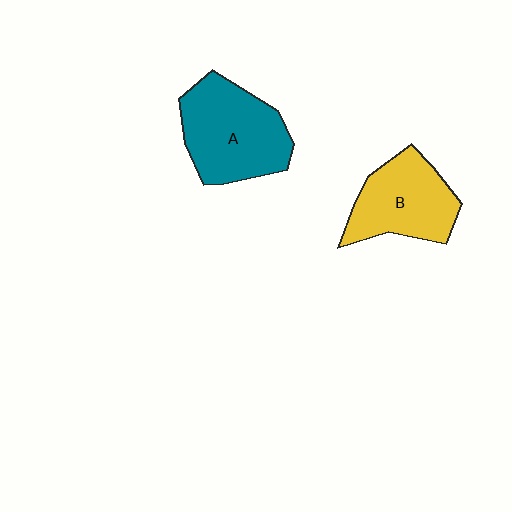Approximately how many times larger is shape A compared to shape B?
Approximately 1.2 times.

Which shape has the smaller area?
Shape B (yellow).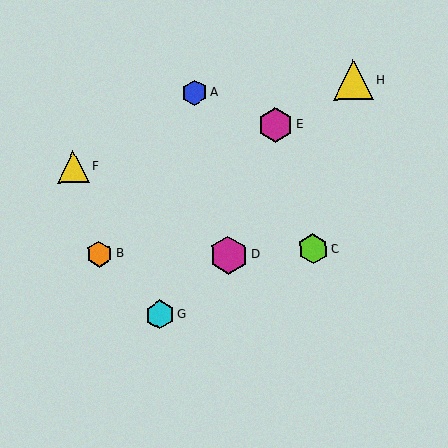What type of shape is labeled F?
Shape F is a yellow triangle.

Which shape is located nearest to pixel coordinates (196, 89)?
The blue hexagon (labeled A) at (195, 93) is nearest to that location.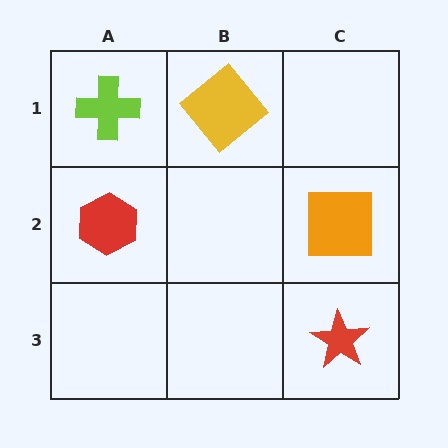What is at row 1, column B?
A yellow diamond.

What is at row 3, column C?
A red star.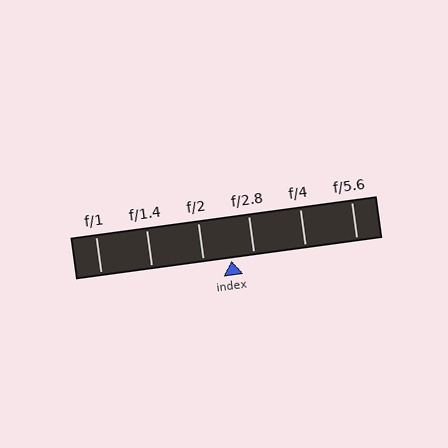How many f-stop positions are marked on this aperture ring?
There are 6 f-stop positions marked.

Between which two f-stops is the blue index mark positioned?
The index mark is between f/2 and f/2.8.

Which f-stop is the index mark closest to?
The index mark is closest to f/2.8.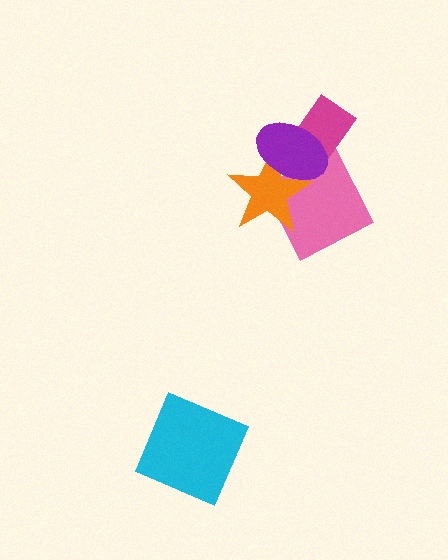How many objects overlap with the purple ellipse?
3 objects overlap with the purple ellipse.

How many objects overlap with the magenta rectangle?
2 objects overlap with the magenta rectangle.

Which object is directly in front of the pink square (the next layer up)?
The orange star is directly in front of the pink square.